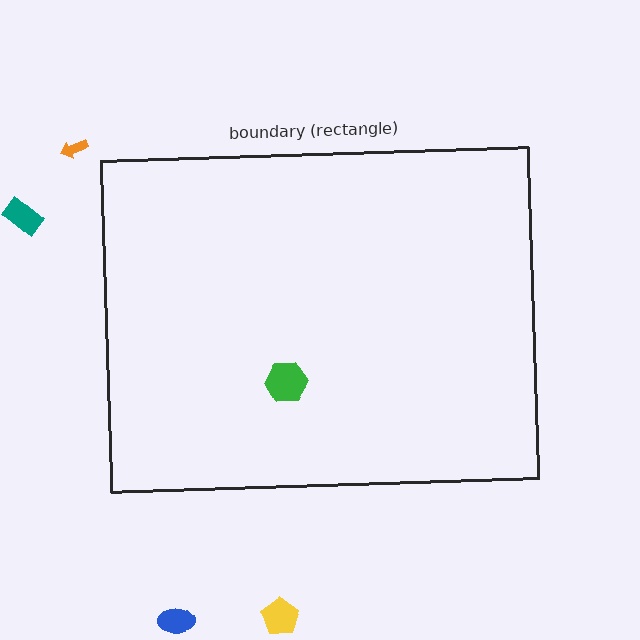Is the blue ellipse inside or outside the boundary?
Outside.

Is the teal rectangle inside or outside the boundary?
Outside.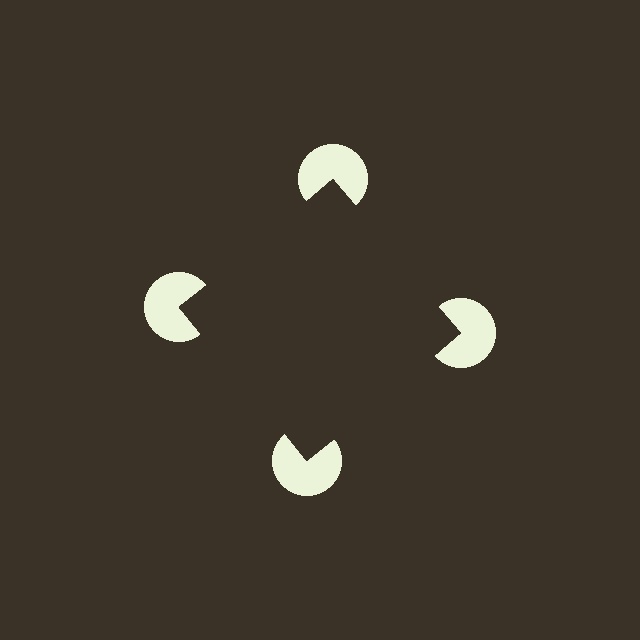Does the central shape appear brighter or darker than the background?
It typically appears slightly darker than the background, even though no actual brightness change is drawn.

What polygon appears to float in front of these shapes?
An illusory square — its edges are inferred from the aligned wedge cuts in the pac-man discs, not physically drawn.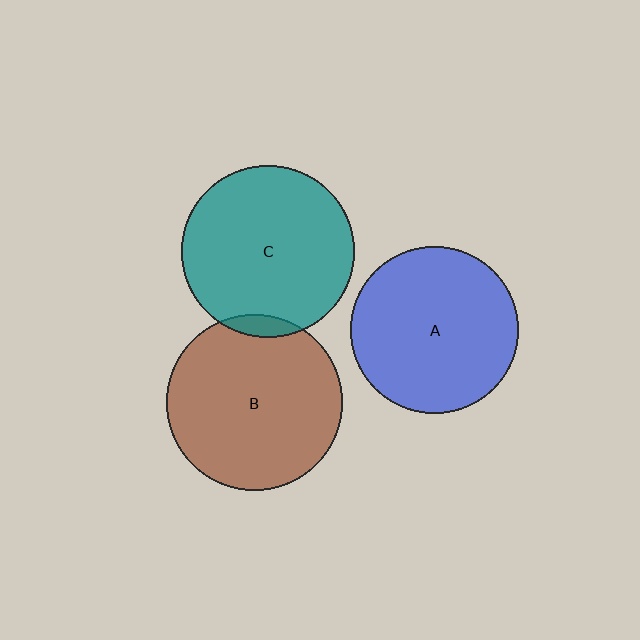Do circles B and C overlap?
Yes.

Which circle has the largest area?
Circle B (brown).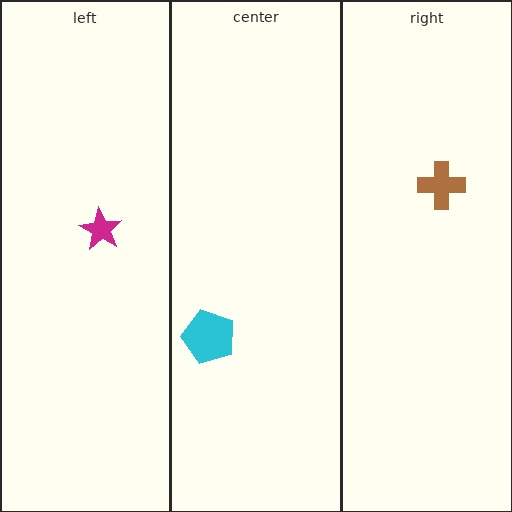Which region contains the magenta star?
The left region.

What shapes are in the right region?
The brown cross.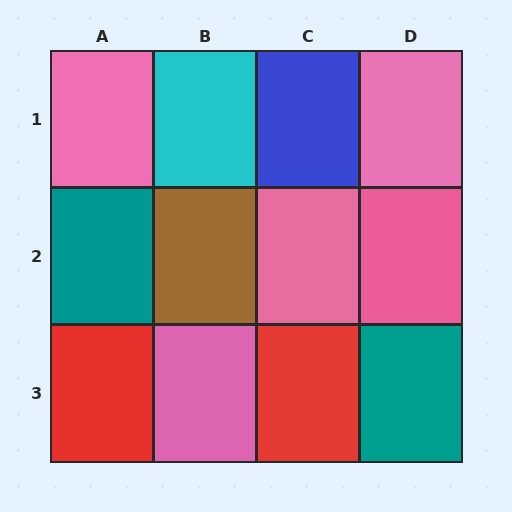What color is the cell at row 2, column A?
Teal.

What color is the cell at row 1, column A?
Pink.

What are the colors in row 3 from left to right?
Red, pink, red, teal.